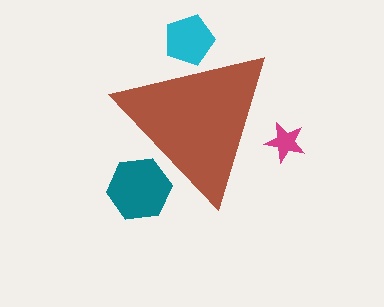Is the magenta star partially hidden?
Yes, the magenta star is partially hidden behind the brown triangle.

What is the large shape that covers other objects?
A brown triangle.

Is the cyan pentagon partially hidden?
Yes, the cyan pentagon is partially hidden behind the brown triangle.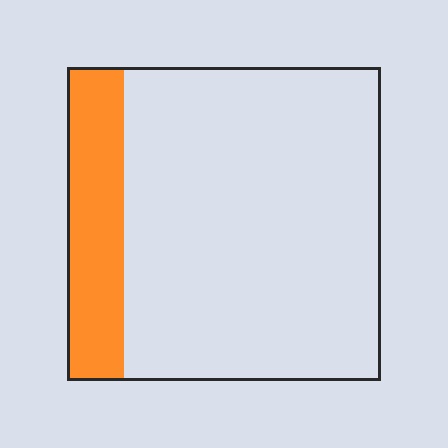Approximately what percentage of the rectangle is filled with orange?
Approximately 20%.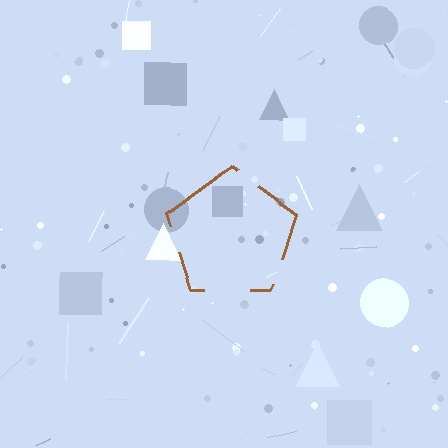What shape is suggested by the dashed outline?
The dashed outline suggests a pentagon.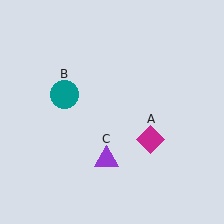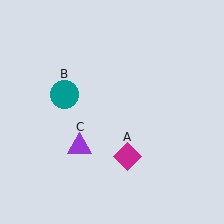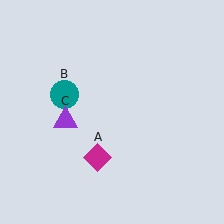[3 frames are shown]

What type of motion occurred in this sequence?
The magenta diamond (object A), purple triangle (object C) rotated clockwise around the center of the scene.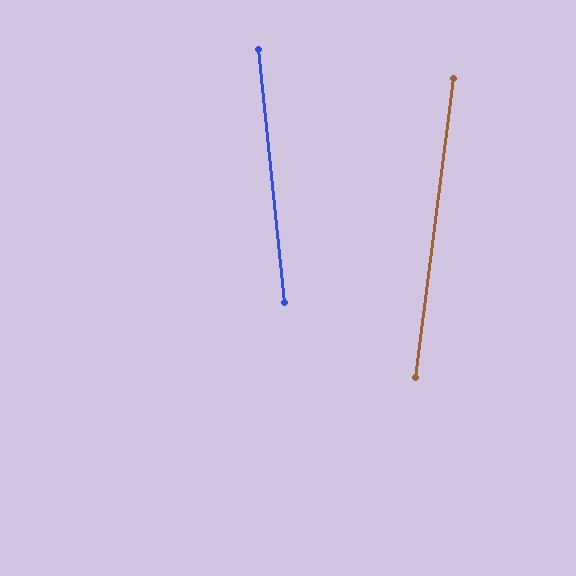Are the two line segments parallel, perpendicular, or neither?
Neither parallel nor perpendicular — they differ by about 13°.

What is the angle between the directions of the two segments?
Approximately 13 degrees.